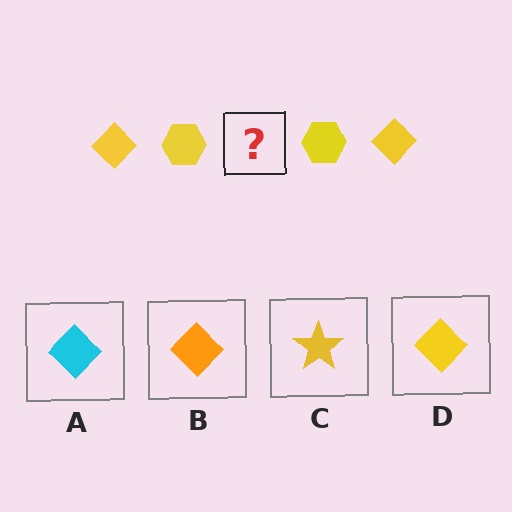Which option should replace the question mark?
Option D.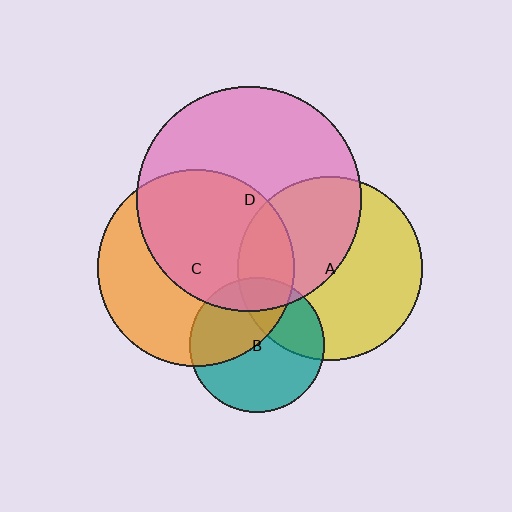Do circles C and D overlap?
Yes.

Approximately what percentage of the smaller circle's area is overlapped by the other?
Approximately 55%.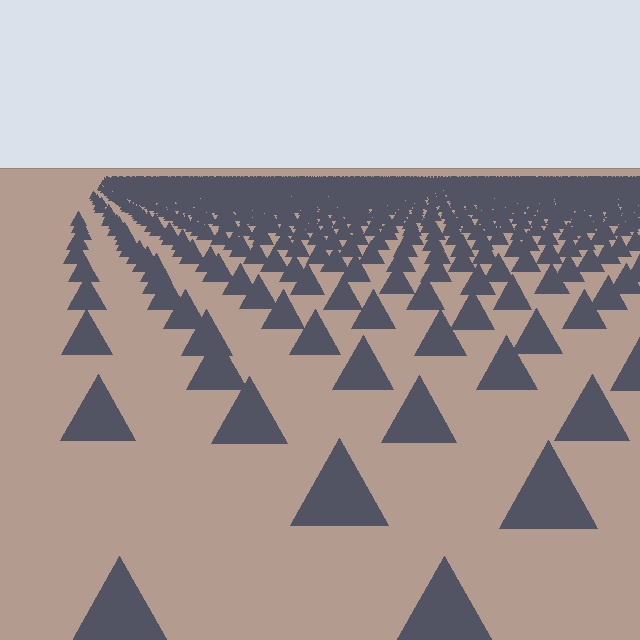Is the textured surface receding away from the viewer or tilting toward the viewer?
The surface is receding away from the viewer. Texture elements get smaller and denser toward the top.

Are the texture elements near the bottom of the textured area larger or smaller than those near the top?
Larger. Near the bottom, elements are closer to the viewer and appear at a bigger on-screen size.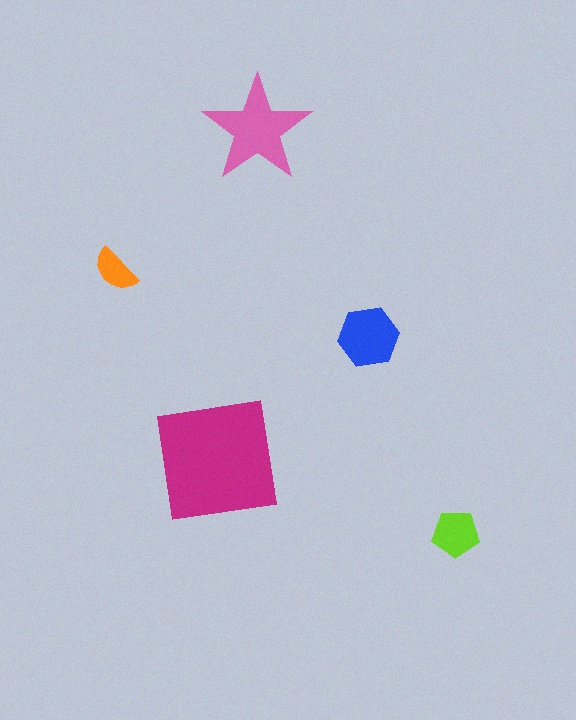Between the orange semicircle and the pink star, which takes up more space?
The pink star.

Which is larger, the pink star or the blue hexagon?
The pink star.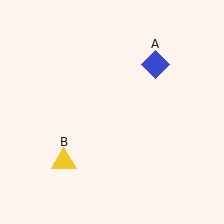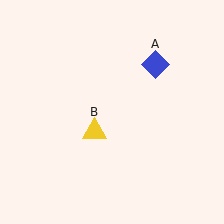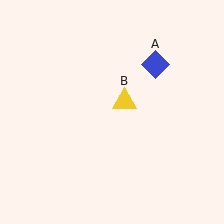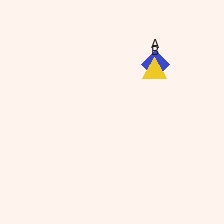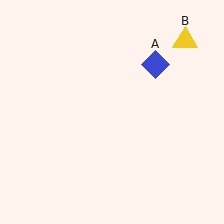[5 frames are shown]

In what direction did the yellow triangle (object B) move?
The yellow triangle (object B) moved up and to the right.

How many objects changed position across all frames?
1 object changed position: yellow triangle (object B).